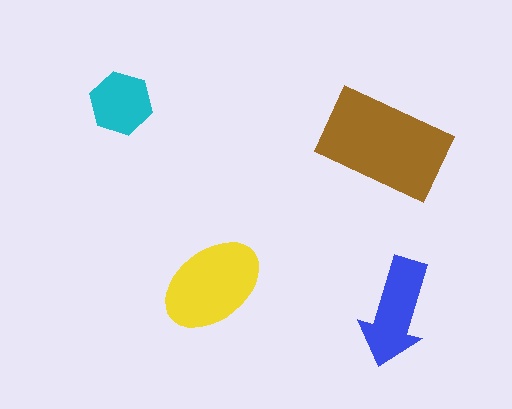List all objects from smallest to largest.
The cyan hexagon, the blue arrow, the yellow ellipse, the brown rectangle.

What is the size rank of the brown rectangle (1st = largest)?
1st.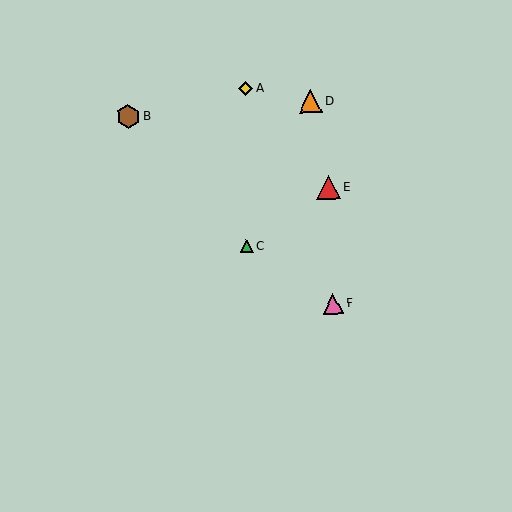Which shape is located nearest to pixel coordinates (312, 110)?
The orange triangle (labeled D) at (311, 102) is nearest to that location.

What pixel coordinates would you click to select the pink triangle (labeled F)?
Click at (333, 304) to select the pink triangle F.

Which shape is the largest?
The red triangle (labeled E) is the largest.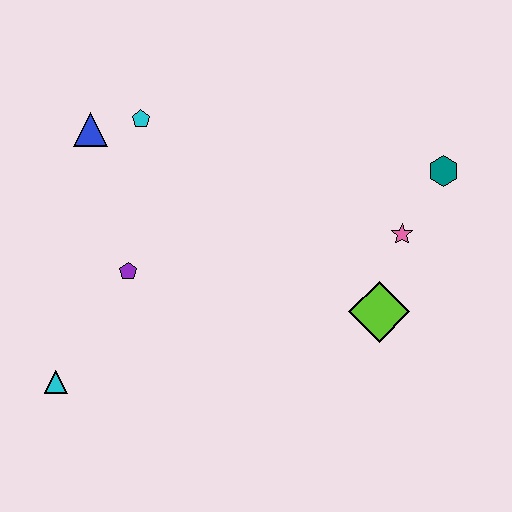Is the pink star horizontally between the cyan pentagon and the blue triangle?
No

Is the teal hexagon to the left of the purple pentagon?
No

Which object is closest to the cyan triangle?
The purple pentagon is closest to the cyan triangle.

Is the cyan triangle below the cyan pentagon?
Yes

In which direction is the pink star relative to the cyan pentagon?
The pink star is to the right of the cyan pentagon.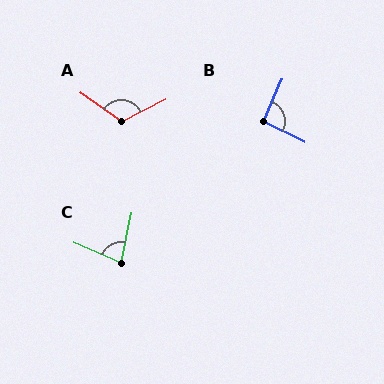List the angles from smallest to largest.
C (79°), B (92°), A (119°).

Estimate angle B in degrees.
Approximately 92 degrees.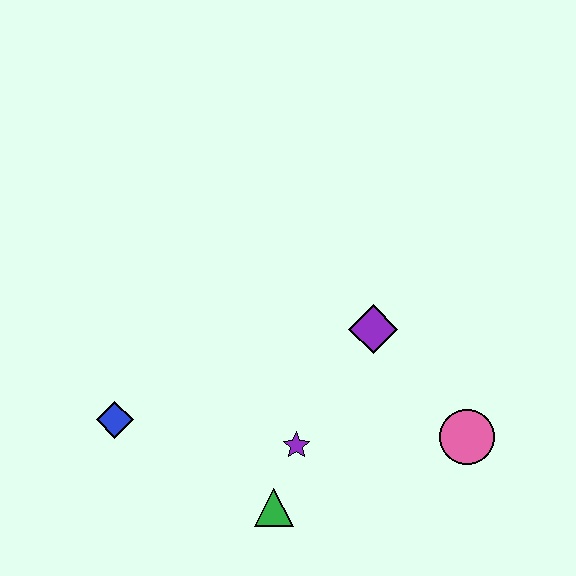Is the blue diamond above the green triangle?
Yes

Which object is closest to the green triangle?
The purple star is closest to the green triangle.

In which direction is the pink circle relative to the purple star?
The pink circle is to the right of the purple star.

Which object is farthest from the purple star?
The blue diamond is farthest from the purple star.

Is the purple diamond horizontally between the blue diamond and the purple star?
No